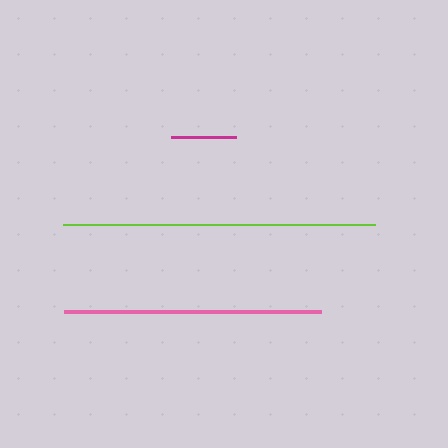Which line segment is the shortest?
The magenta line is the shortest at approximately 65 pixels.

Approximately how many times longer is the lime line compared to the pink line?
The lime line is approximately 1.2 times the length of the pink line.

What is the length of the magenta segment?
The magenta segment is approximately 65 pixels long.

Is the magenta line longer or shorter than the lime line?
The lime line is longer than the magenta line.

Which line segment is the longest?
The lime line is the longest at approximately 312 pixels.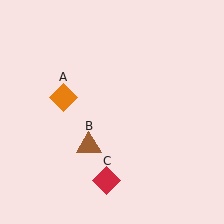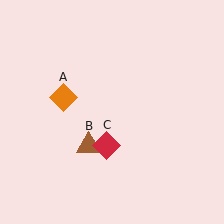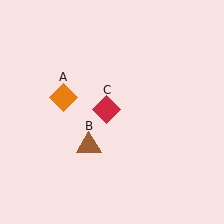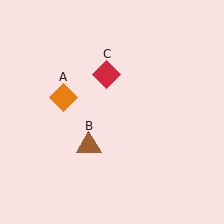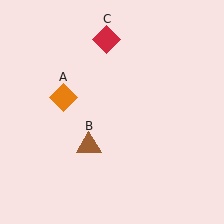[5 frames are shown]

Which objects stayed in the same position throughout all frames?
Orange diamond (object A) and brown triangle (object B) remained stationary.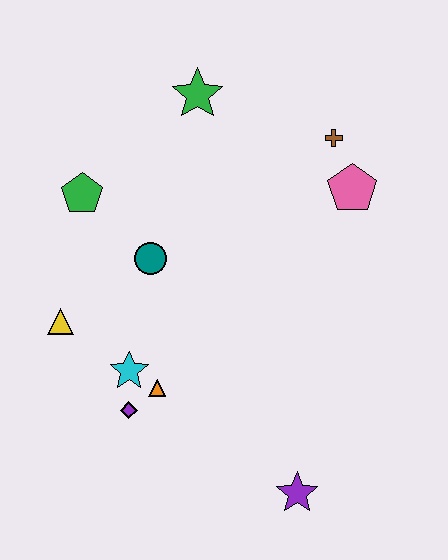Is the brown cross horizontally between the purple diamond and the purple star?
No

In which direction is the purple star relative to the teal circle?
The purple star is below the teal circle.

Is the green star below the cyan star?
No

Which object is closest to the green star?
The brown cross is closest to the green star.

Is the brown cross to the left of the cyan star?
No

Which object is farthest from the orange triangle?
The brown cross is farthest from the orange triangle.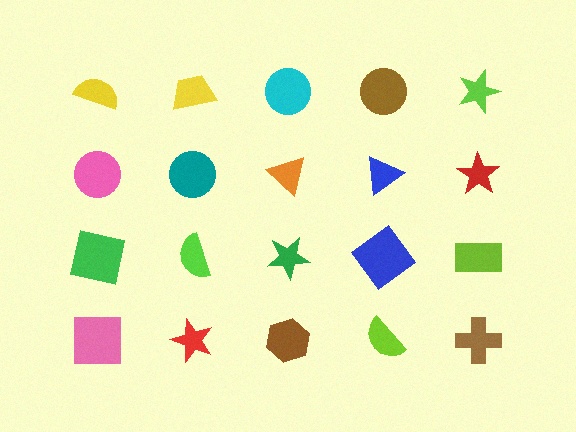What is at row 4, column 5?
A brown cross.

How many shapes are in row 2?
5 shapes.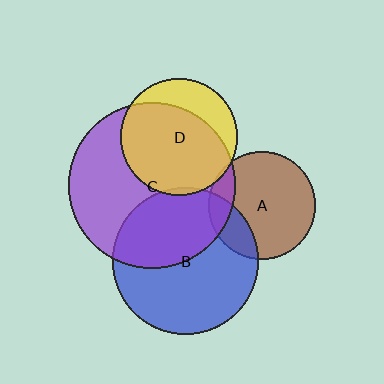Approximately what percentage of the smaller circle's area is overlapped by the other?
Approximately 70%.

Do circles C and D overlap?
Yes.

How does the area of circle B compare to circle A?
Approximately 1.8 times.